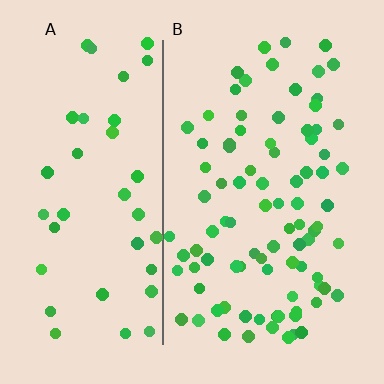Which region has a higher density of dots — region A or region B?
B (the right).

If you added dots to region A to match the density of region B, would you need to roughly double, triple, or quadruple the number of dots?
Approximately double.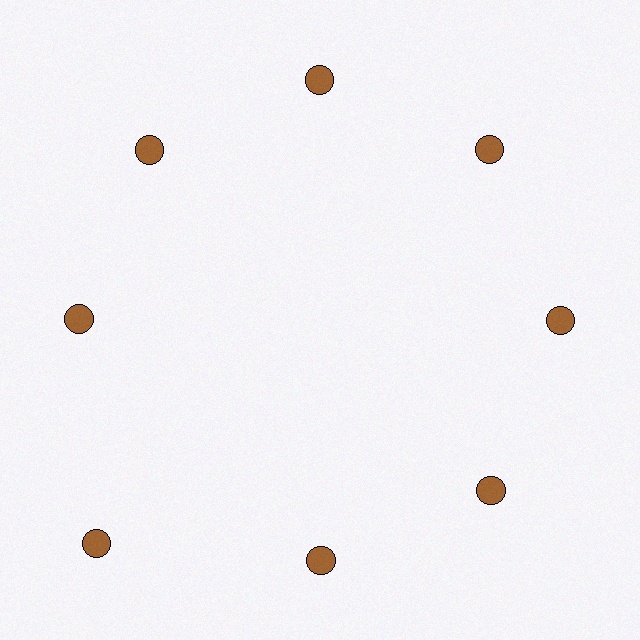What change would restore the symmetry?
The symmetry would be restored by moving it inward, back onto the ring so that all 8 circles sit at equal angles and equal distance from the center.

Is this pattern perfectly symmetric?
No. The 8 brown circles are arranged in a ring, but one element near the 8 o'clock position is pushed outward from the center, breaking the 8-fold rotational symmetry.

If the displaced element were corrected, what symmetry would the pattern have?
It would have 8-fold rotational symmetry — the pattern would map onto itself every 45 degrees.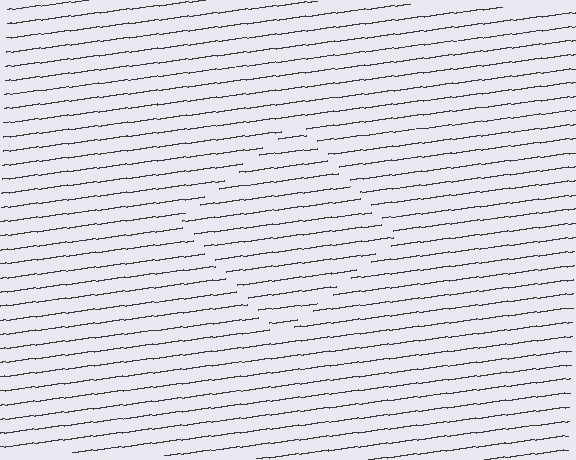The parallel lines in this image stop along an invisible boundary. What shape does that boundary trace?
An illusory square. The interior of the shape contains the same grating, shifted by half a period — the contour is defined by the phase discontinuity where line-ends from the inner and outer gratings abut.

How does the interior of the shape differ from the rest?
The interior of the shape contains the same grating, shifted by half a period — the contour is defined by the phase discontinuity where line-ends from the inner and outer gratings abut.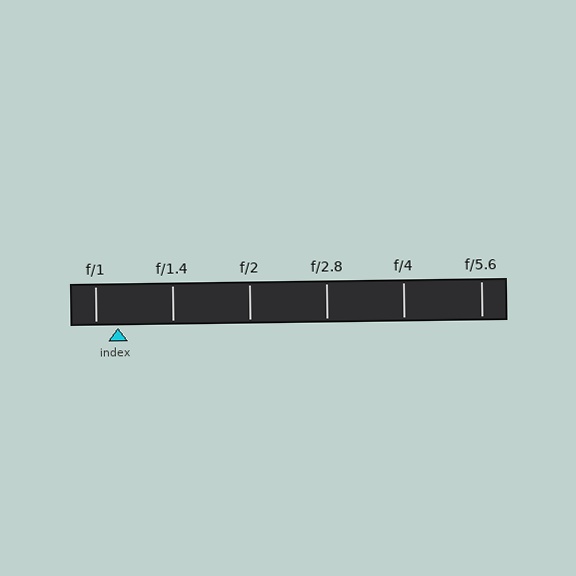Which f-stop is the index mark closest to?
The index mark is closest to f/1.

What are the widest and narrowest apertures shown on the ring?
The widest aperture shown is f/1 and the narrowest is f/5.6.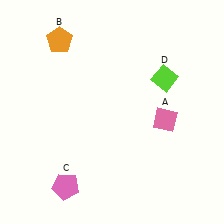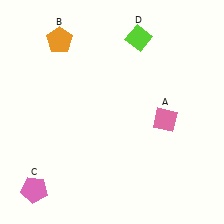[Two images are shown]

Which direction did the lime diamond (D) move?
The lime diamond (D) moved up.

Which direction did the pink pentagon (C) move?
The pink pentagon (C) moved left.